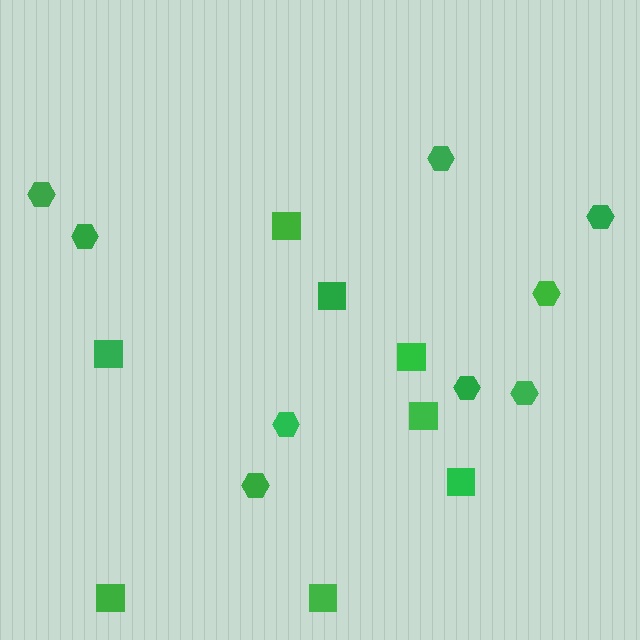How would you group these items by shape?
There are 2 groups: one group of hexagons (9) and one group of squares (8).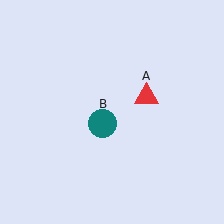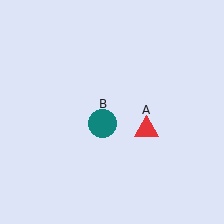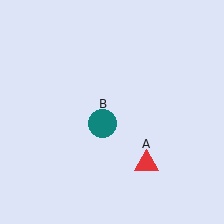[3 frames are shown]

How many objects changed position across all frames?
1 object changed position: red triangle (object A).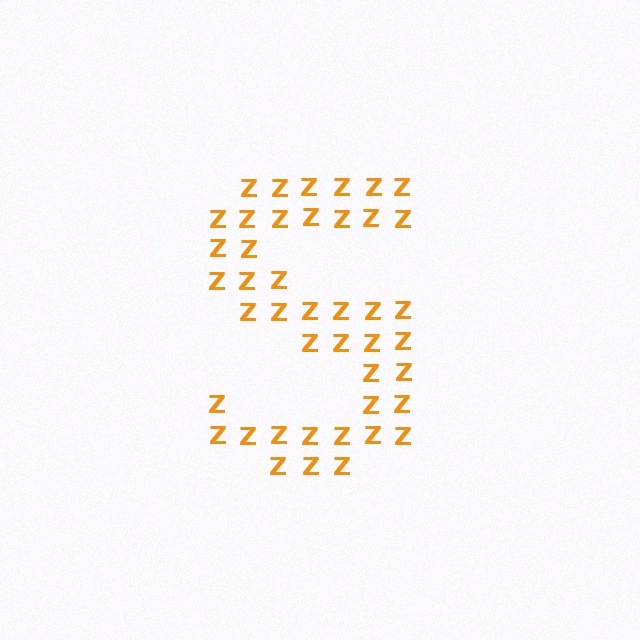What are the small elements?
The small elements are letter Z's.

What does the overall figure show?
The overall figure shows the letter S.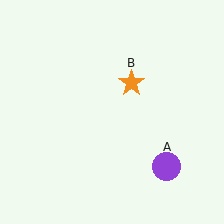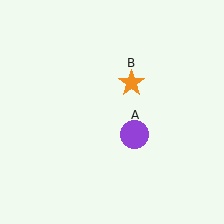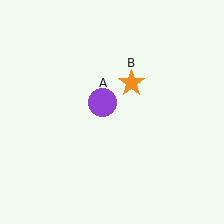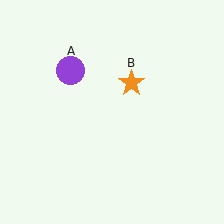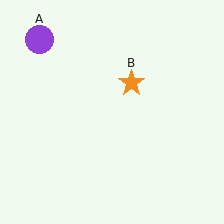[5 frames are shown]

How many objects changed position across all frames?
1 object changed position: purple circle (object A).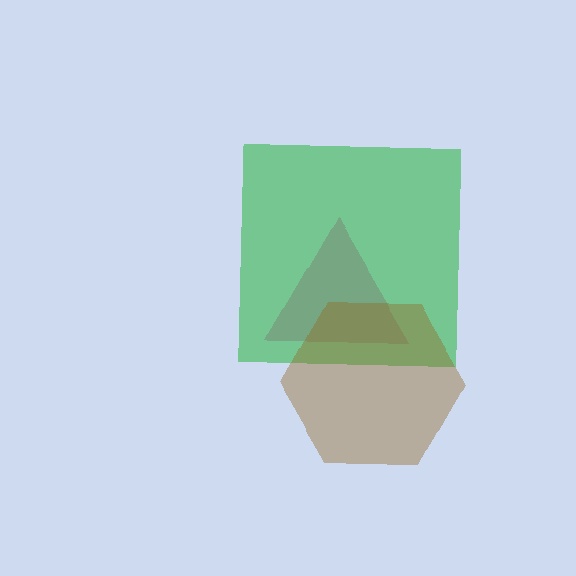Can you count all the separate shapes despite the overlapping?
Yes, there are 3 separate shapes.